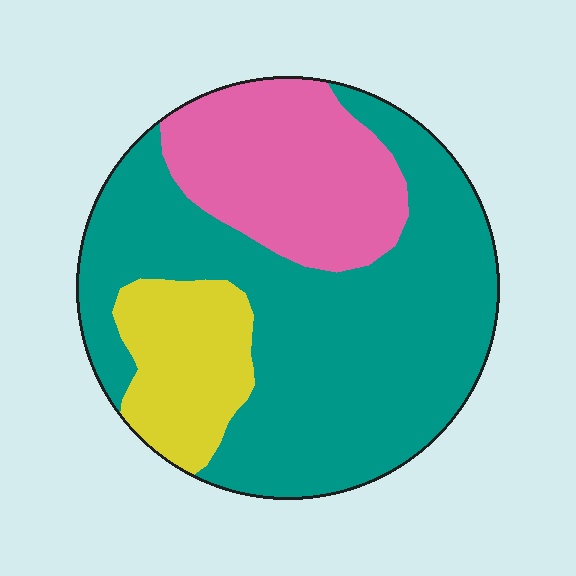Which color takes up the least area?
Yellow, at roughly 15%.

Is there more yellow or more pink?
Pink.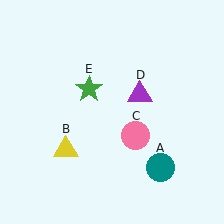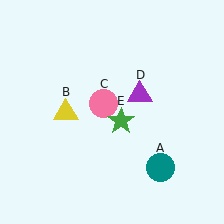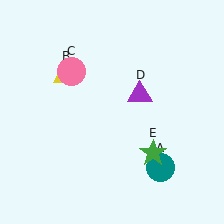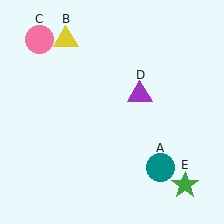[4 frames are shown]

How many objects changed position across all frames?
3 objects changed position: yellow triangle (object B), pink circle (object C), green star (object E).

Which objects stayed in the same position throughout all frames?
Teal circle (object A) and purple triangle (object D) remained stationary.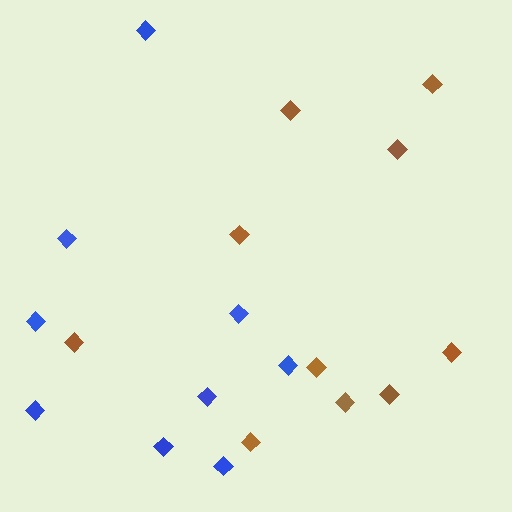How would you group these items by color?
There are 2 groups: one group of blue diamonds (9) and one group of brown diamonds (10).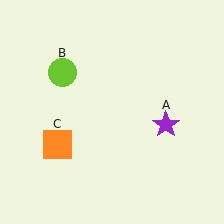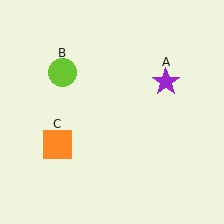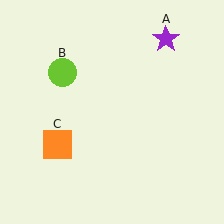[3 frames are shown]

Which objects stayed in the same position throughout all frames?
Lime circle (object B) and orange square (object C) remained stationary.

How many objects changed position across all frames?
1 object changed position: purple star (object A).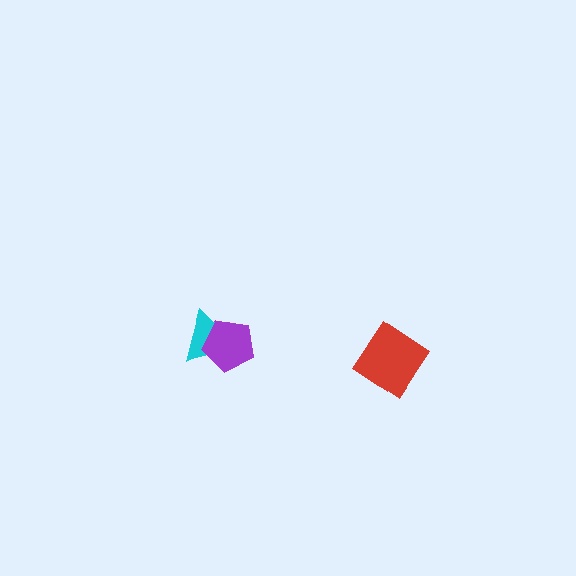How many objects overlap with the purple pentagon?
1 object overlaps with the purple pentagon.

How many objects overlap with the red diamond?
0 objects overlap with the red diamond.